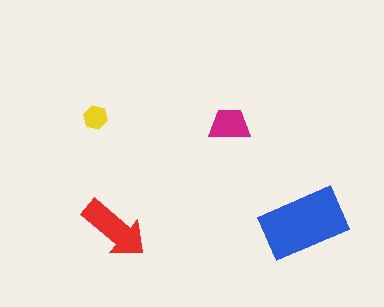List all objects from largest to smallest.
The blue rectangle, the red arrow, the magenta trapezoid, the yellow hexagon.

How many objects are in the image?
There are 4 objects in the image.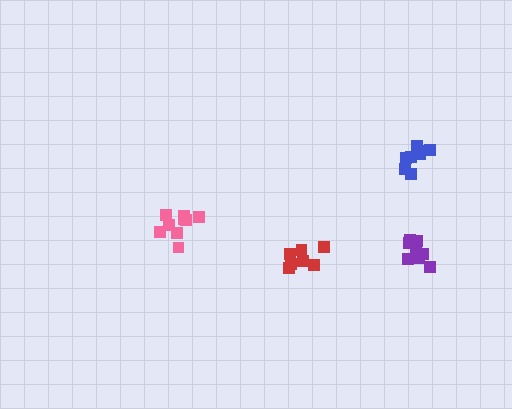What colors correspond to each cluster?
The clusters are colored: purple, pink, blue, red.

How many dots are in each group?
Group 1: 8 dots, Group 2: 9 dots, Group 3: 8 dots, Group 4: 7 dots (32 total).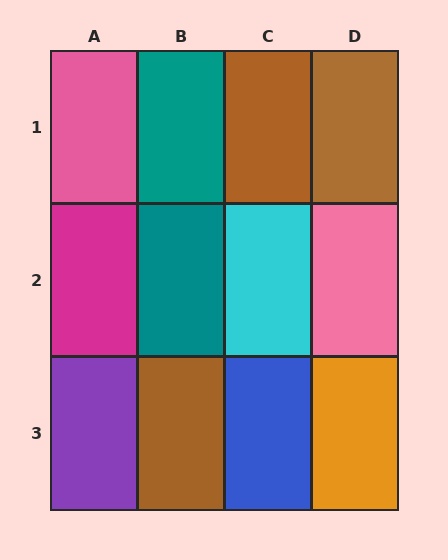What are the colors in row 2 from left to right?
Magenta, teal, cyan, pink.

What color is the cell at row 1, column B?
Teal.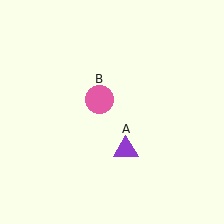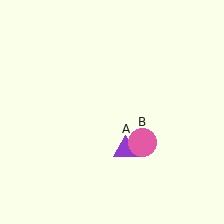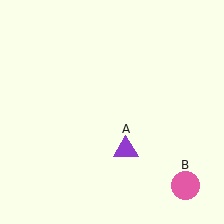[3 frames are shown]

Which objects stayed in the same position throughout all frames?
Purple triangle (object A) remained stationary.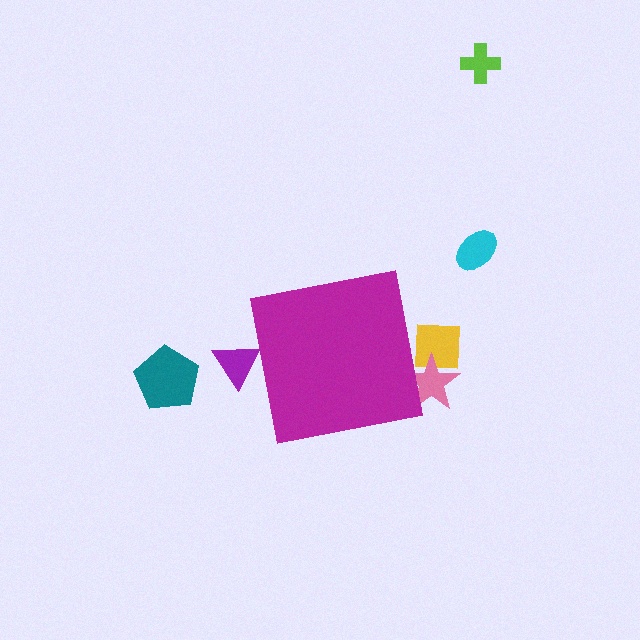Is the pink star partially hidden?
Yes, the pink star is partially hidden behind the magenta square.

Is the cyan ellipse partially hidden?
No, the cyan ellipse is fully visible.